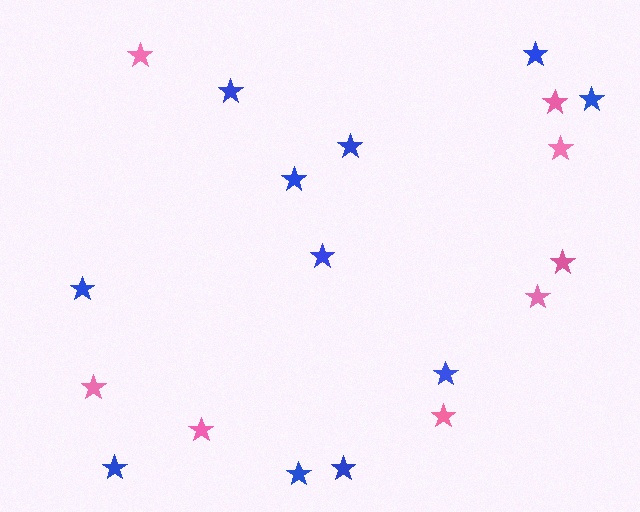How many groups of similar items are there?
There are 2 groups: one group of blue stars (11) and one group of pink stars (8).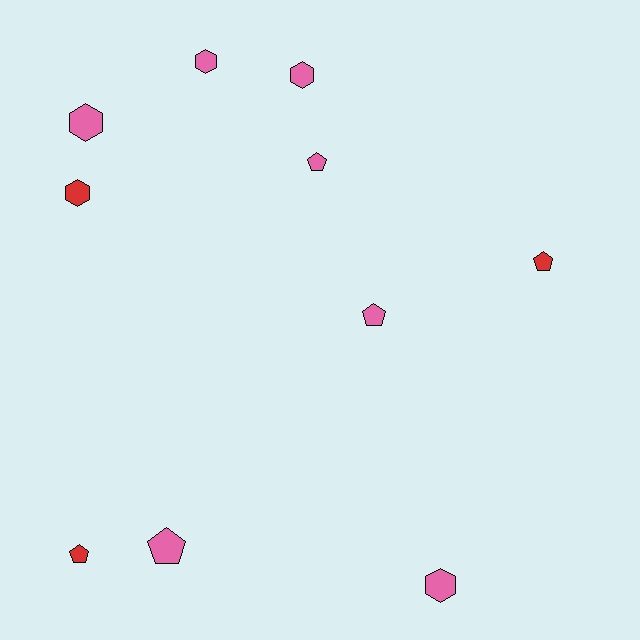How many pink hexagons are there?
There are 4 pink hexagons.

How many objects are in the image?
There are 10 objects.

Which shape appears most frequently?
Pentagon, with 5 objects.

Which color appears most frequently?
Pink, with 7 objects.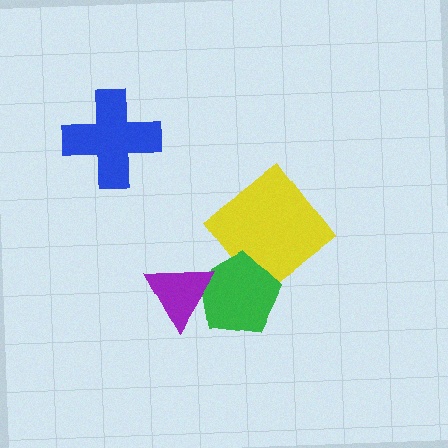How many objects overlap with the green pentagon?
2 objects overlap with the green pentagon.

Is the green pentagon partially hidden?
Yes, it is partially covered by another shape.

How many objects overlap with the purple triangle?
1 object overlaps with the purple triangle.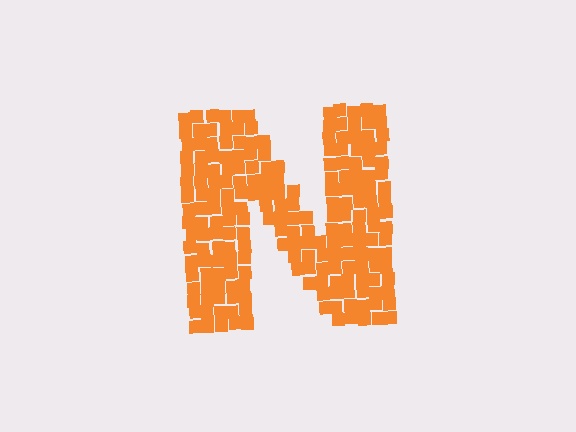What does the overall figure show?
The overall figure shows the letter N.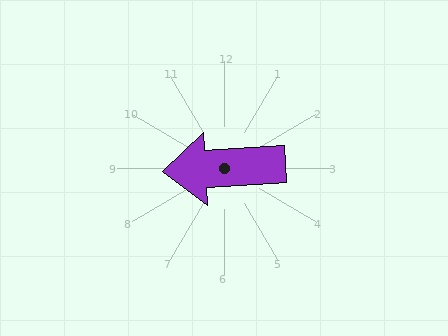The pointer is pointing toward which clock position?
Roughly 9 o'clock.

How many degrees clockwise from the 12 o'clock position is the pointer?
Approximately 267 degrees.